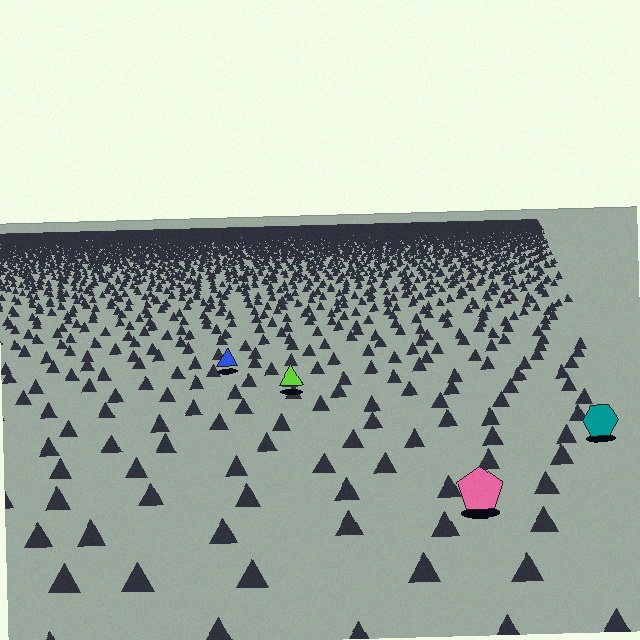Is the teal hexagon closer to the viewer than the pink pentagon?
No. The pink pentagon is closer — you can tell from the texture gradient: the ground texture is coarser near it.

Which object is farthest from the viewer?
The blue triangle is farthest from the viewer. It appears smaller and the ground texture around it is denser.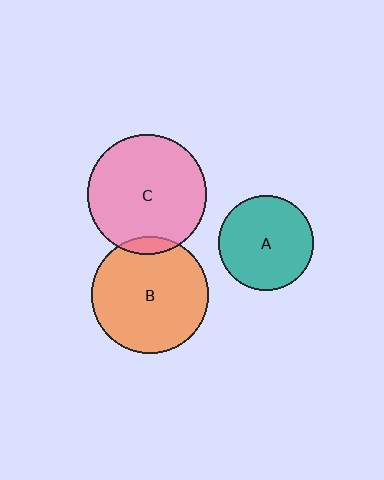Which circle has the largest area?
Circle C (pink).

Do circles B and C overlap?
Yes.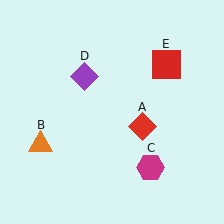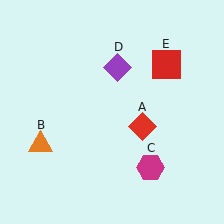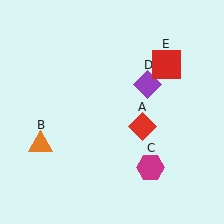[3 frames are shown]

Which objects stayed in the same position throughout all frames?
Red diamond (object A) and orange triangle (object B) and magenta hexagon (object C) and red square (object E) remained stationary.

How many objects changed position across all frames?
1 object changed position: purple diamond (object D).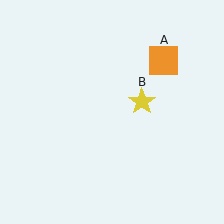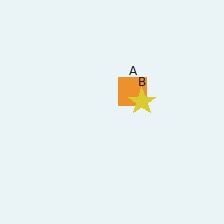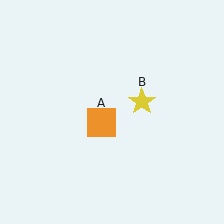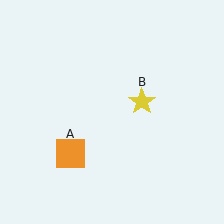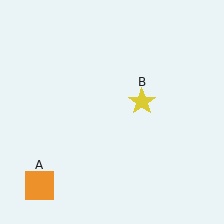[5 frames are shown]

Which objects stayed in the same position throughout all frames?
Yellow star (object B) remained stationary.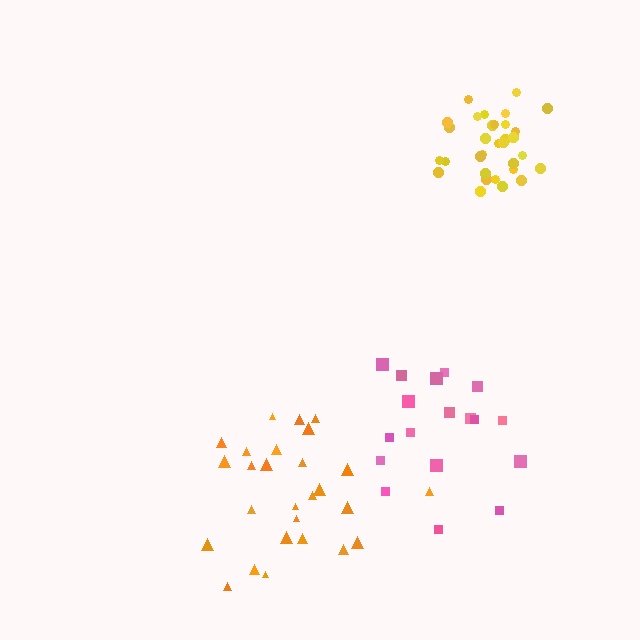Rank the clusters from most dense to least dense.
yellow, pink, orange.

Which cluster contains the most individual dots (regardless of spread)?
Yellow (32).